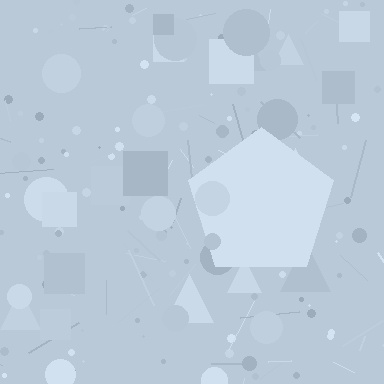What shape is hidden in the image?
A pentagon is hidden in the image.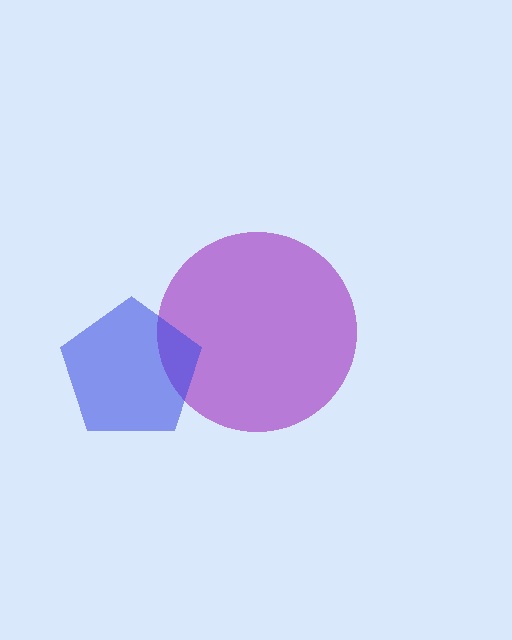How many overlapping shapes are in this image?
There are 2 overlapping shapes in the image.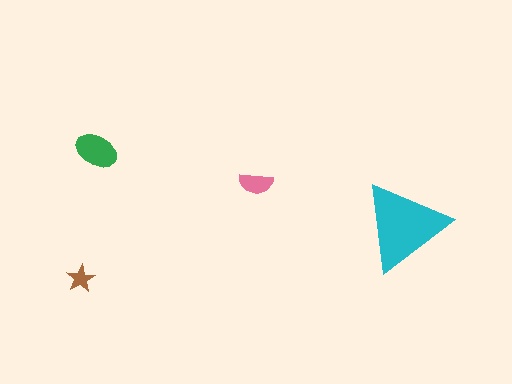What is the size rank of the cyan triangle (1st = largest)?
1st.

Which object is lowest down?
The brown star is bottommost.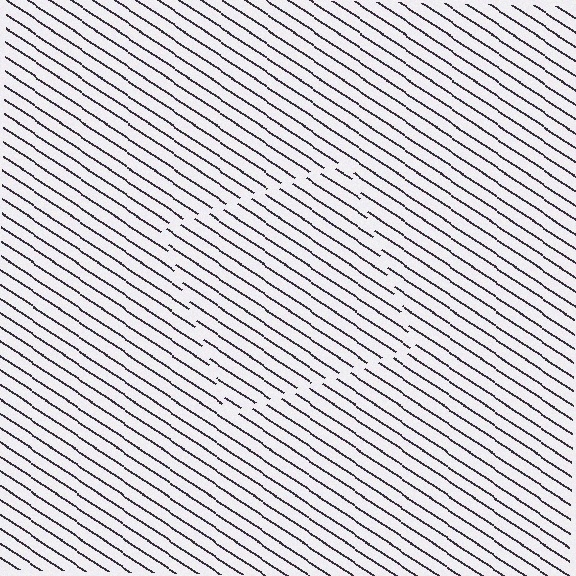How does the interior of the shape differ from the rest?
The interior of the shape contains the same grating, shifted by half a period — the contour is defined by the phase discontinuity where line-ends from the inner and outer gratings abut.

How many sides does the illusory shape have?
4 sides — the line-ends trace a square.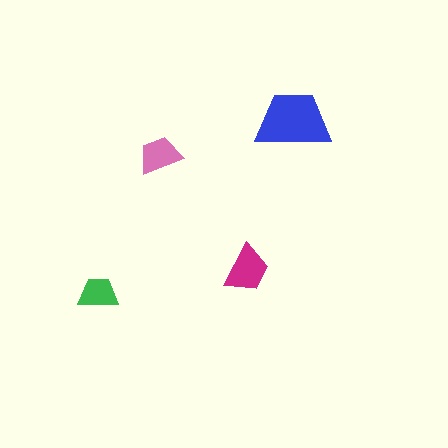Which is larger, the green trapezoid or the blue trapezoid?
The blue one.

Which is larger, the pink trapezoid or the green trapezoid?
The pink one.